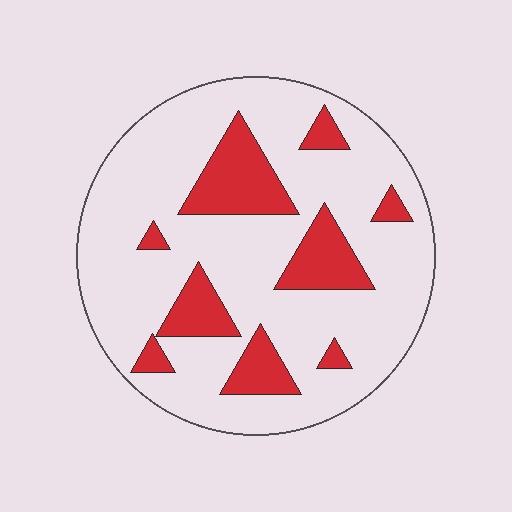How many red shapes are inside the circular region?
9.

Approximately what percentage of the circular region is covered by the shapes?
Approximately 20%.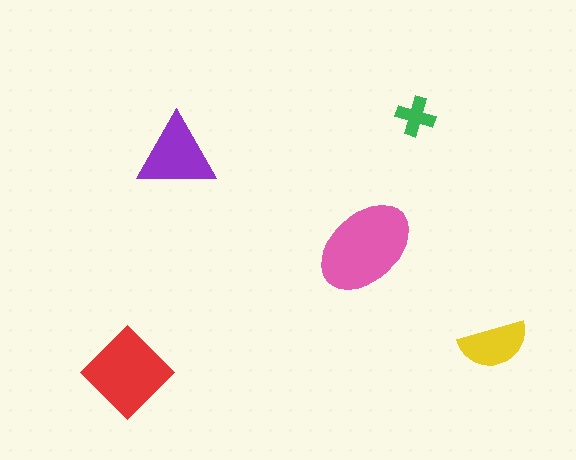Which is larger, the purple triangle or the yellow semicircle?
The purple triangle.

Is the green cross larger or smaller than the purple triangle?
Smaller.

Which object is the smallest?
The green cross.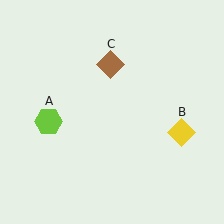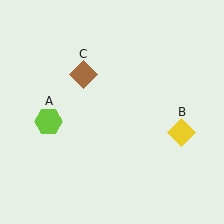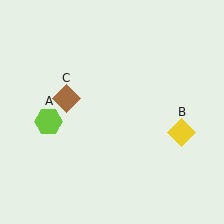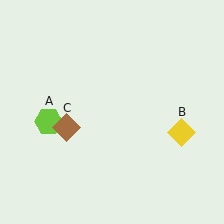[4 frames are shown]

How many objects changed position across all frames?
1 object changed position: brown diamond (object C).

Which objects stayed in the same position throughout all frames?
Lime hexagon (object A) and yellow diamond (object B) remained stationary.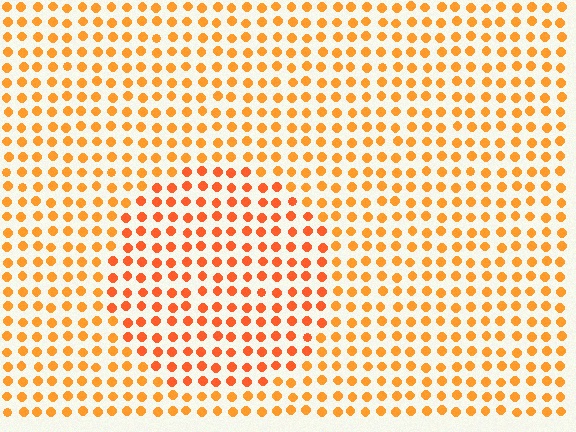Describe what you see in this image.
The image is filled with small orange elements in a uniform arrangement. A circle-shaped region is visible where the elements are tinted to a slightly different hue, forming a subtle color boundary.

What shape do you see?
I see a circle.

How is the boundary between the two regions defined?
The boundary is defined purely by a slight shift in hue (about 18 degrees). Spacing, size, and orientation are identical on both sides.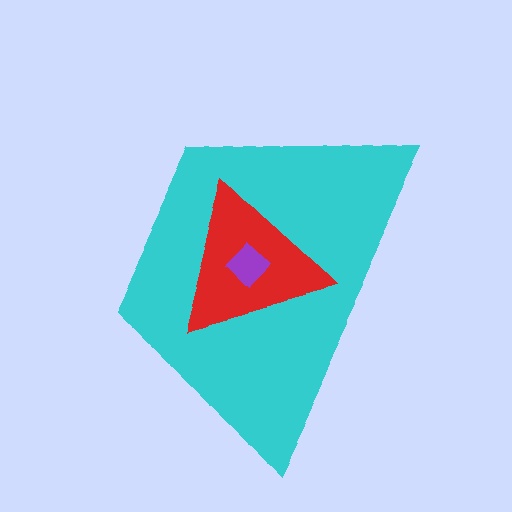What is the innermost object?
The purple diamond.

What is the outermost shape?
The cyan trapezoid.